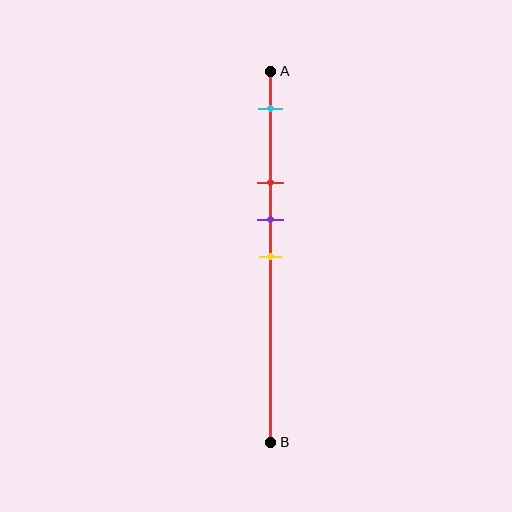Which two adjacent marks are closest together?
The purple and yellow marks are the closest adjacent pair.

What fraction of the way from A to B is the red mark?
The red mark is approximately 30% (0.3) of the way from A to B.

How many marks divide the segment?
There are 4 marks dividing the segment.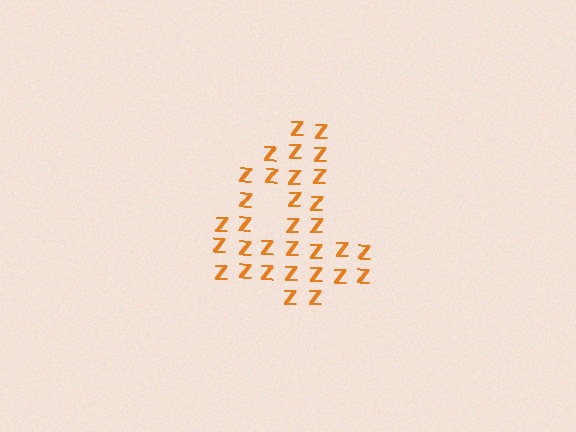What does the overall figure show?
The overall figure shows the digit 4.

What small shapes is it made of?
It is made of small letter Z's.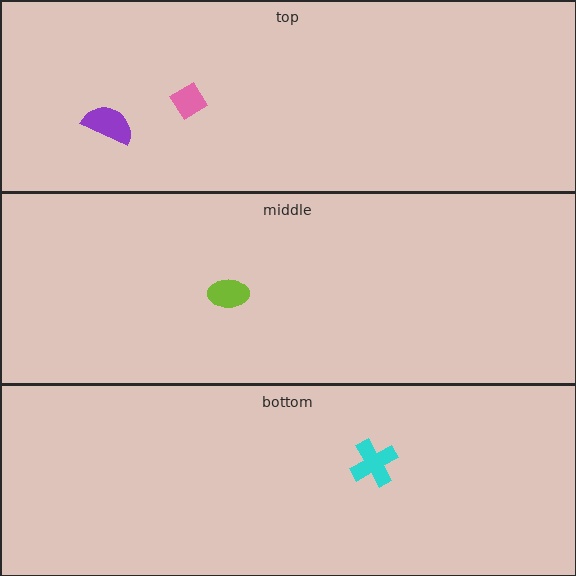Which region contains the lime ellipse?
The middle region.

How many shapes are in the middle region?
1.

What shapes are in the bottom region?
The cyan cross.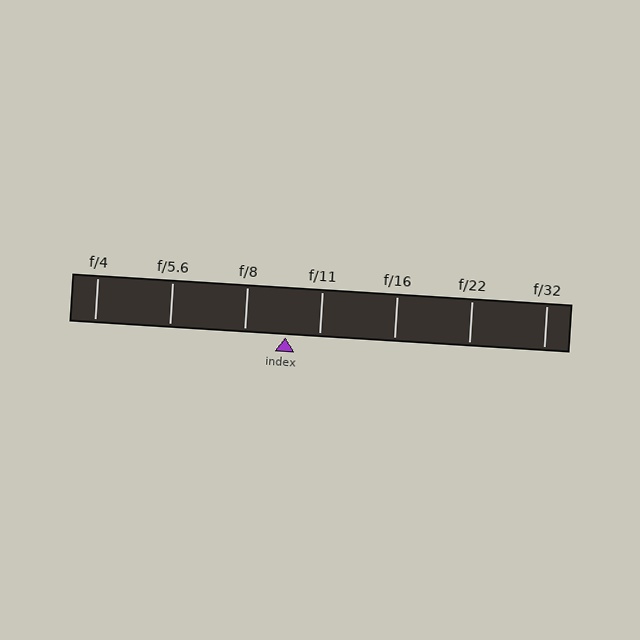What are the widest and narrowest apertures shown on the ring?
The widest aperture shown is f/4 and the narrowest is f/32.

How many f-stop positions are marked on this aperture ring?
There are 7 f-stop positions marked.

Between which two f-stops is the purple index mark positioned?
The index mark is between f/8 and f/11.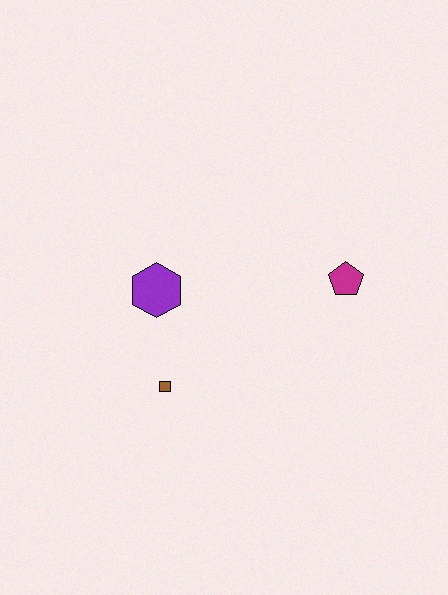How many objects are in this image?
There are 3 objects.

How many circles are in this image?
There are no circles.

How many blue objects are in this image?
There are no blue objects.